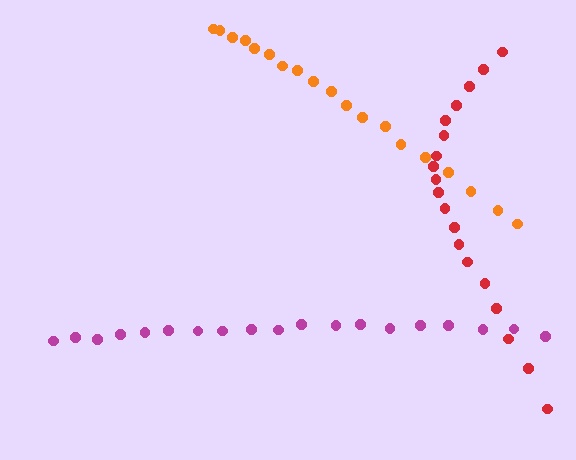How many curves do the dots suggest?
There are 3 distinct paths.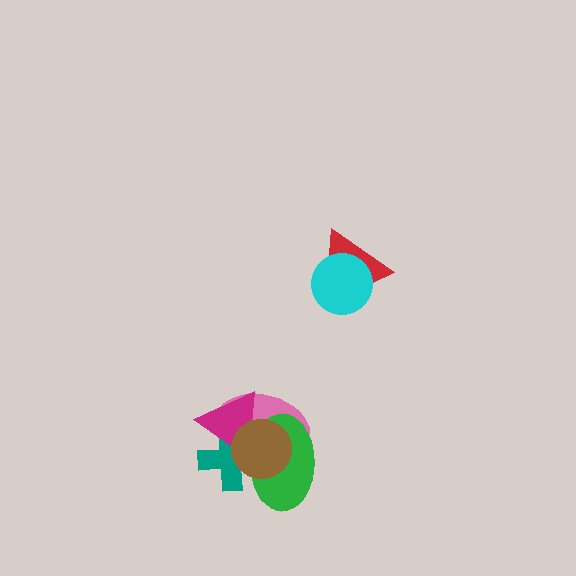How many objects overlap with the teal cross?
4 objects overlap with the teal cross.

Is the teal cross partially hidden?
Yes, it is partially covered by another shape.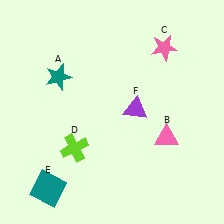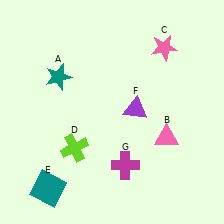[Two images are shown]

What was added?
A magenta cross (G) was added in Image 2.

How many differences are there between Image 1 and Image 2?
There is 1 difference between the two images.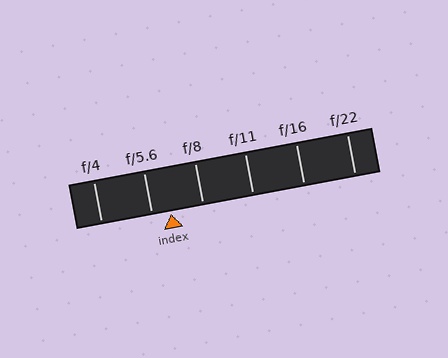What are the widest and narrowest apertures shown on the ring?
The widest aperture shown is f/4 and the narrowest is f/22.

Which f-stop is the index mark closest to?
The index mark is closest to f/5.6.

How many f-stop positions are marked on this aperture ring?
There are 6 f-stop positions marked.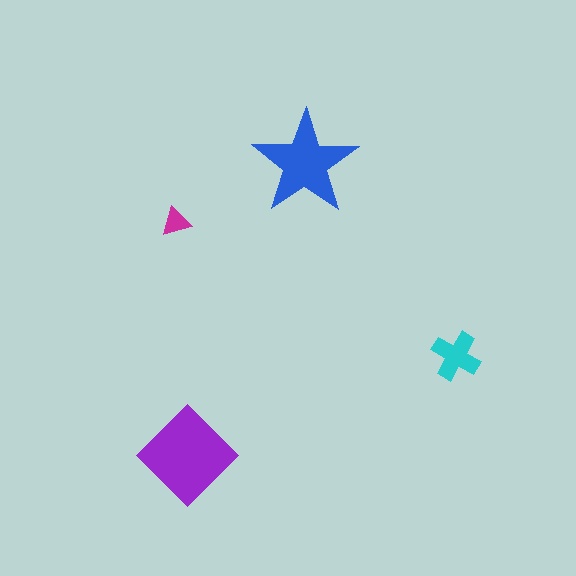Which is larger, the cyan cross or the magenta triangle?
The cyan cross.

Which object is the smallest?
The magenta triangle.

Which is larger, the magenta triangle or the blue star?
The blue star.